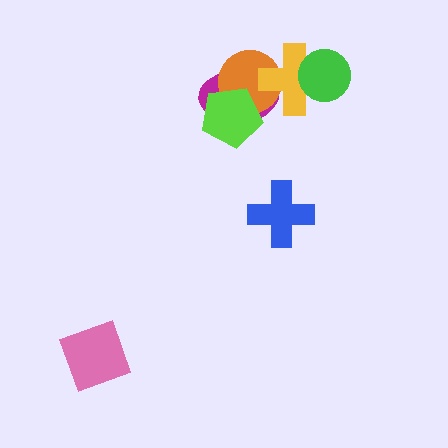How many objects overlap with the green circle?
1 object overlaps with the green circle.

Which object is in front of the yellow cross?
The green circle is in front of the yellow cross.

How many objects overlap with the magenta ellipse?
3 objects overlap with the magenta ellipse.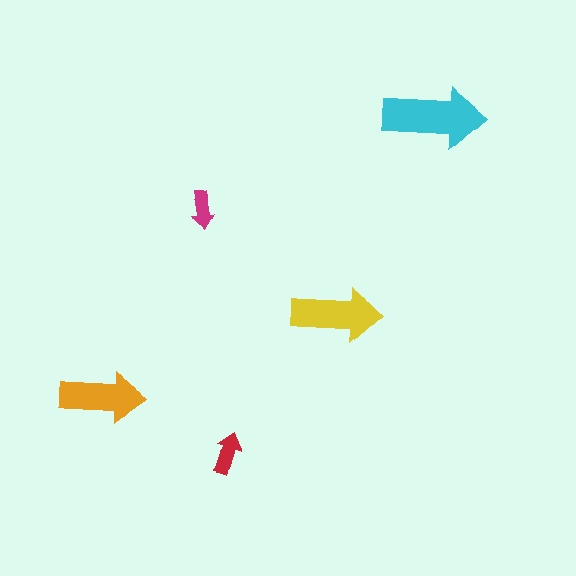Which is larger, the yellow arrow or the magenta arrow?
The yellow one.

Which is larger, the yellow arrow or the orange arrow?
The yellow one.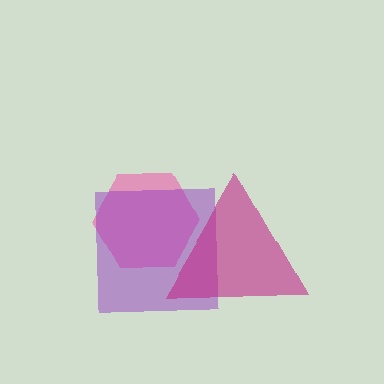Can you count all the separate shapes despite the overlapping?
Yes, there are 3 separate shapes.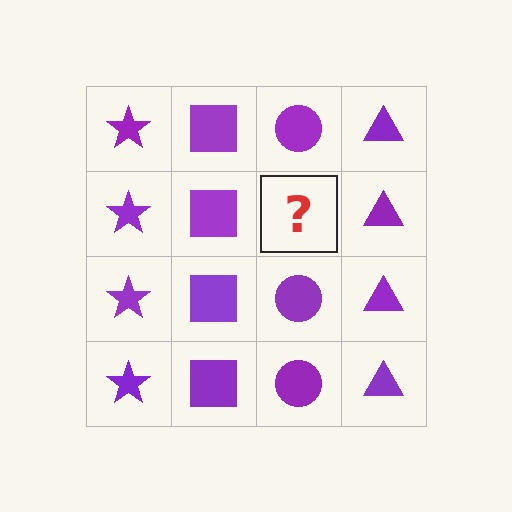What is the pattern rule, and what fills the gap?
The rule is that each column has a consistent shape. The gap should be filled with a purple circle.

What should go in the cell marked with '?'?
The missing cell should contain a purple circle.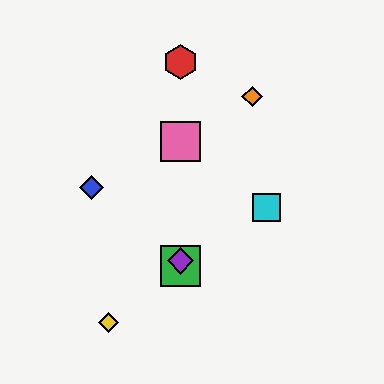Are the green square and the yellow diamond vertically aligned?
No, the green square is at x≈181 and the yellow diamond is at x≈109.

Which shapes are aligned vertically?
The red hexagon, the green square, the purple diamond, the pink square are aligned vertically.